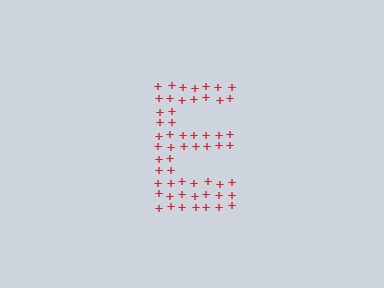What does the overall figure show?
The overall figure shows the letter E.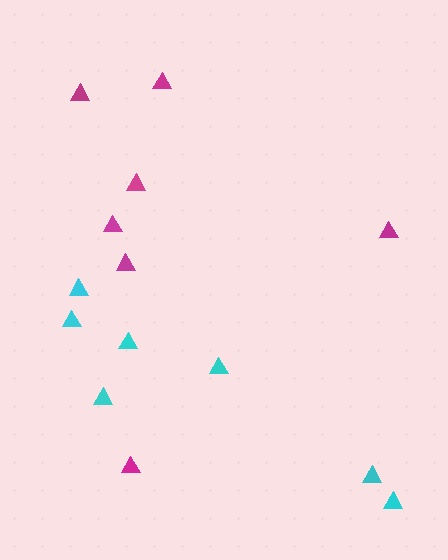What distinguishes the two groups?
There are 2 groups: one group of cyan triangles (7) and one group of magenta triangles (7).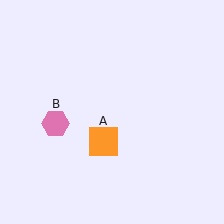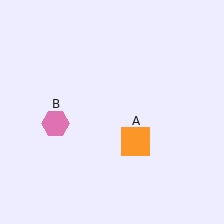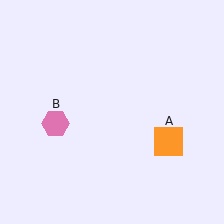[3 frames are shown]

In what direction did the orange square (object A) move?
The orange square (object A) moved right.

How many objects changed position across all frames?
1 object changed position: orange square (object A).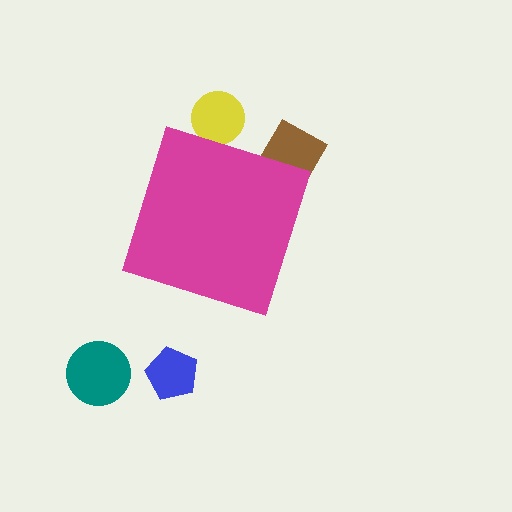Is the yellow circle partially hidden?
Yes, the yellow circle is partially hidden behind the magenta diamond.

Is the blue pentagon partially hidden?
No, the blue pentagon is fully visible.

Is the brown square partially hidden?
Yes, the brown square is partially hidden behind the magenta diamond.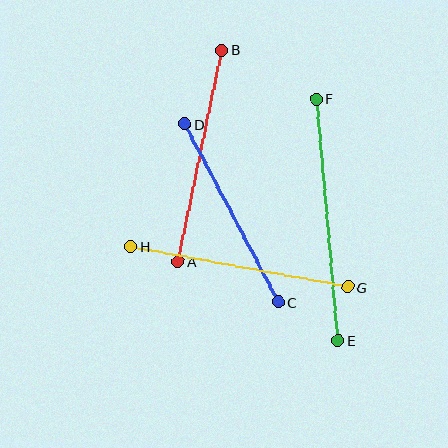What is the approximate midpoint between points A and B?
The midpoint is at approximately (200, 156) pixels.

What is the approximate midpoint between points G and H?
The midpoint is at approximately (239, 267) pixels.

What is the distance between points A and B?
The distance is approximately 216 pixels.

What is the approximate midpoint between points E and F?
The midpoint is at approximately (327, 220) pixels.